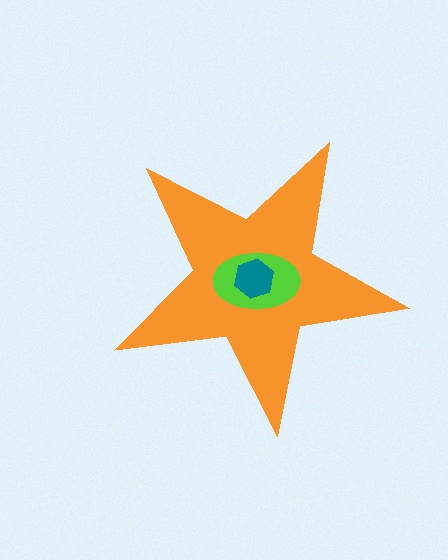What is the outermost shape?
The orange star.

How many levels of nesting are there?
3.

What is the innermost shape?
The teal hexagon.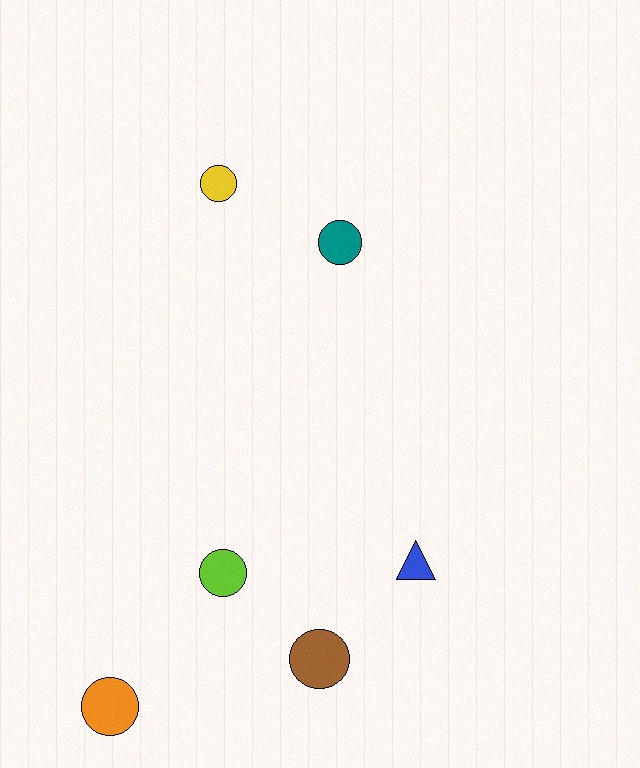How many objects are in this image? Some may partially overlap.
There are 6 objects.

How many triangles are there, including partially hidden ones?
There is 1 triangle.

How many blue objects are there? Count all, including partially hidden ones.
There is 1 blue object.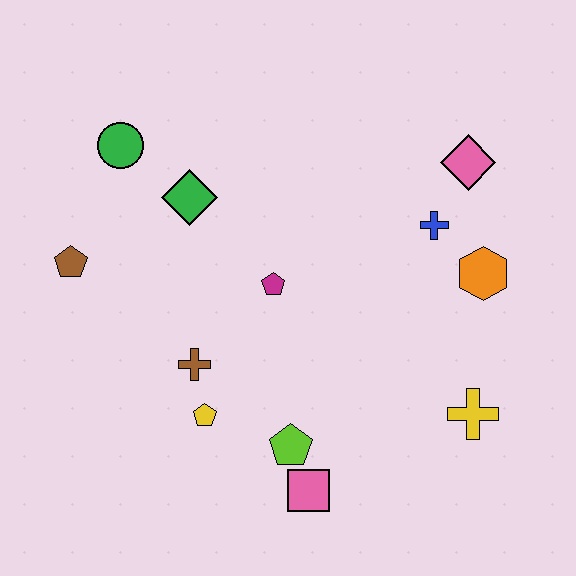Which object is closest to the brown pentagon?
The green circle is closest to the brown pentagon.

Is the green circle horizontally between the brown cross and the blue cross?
No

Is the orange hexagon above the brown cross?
Yes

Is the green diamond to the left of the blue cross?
Yes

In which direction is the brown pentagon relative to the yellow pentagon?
The brown pentagon is above the yellow pentagon.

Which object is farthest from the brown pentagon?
The yellow cross is farthest from the brown pentagon.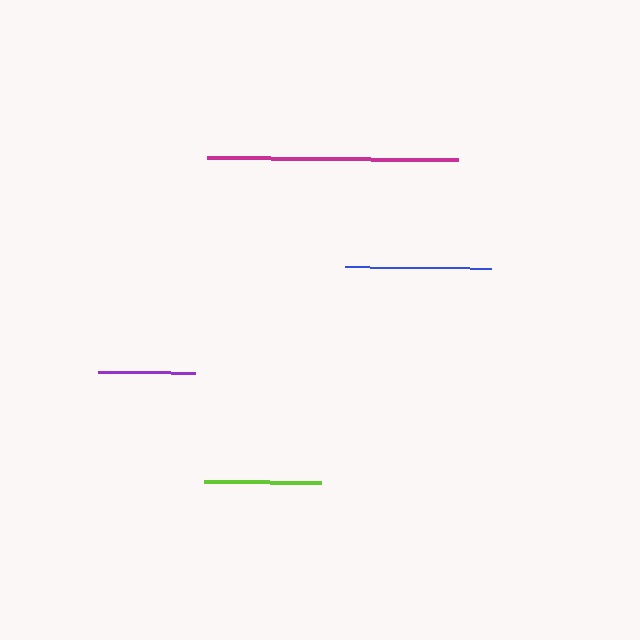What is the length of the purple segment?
The purple segment is approximately 97 pixels long.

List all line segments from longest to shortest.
From longest to shortest: magenta, blue, lime, purple.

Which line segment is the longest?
The magenta line is the longest at approximately 252 pixels.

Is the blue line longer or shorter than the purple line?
The blue line is longer than the purple line.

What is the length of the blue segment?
The blue segment is approximately 146 pixels long.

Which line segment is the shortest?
The purple line is the shortest at approximately 97 pixels.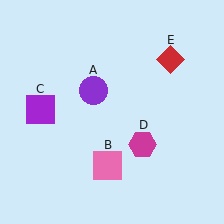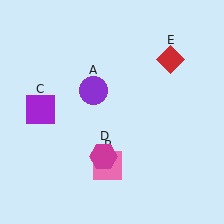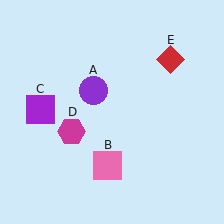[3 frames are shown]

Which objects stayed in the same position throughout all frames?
Purple circle (object A) and pink square (object B) and purple square (object C) and red diamond (object E) remained stationary.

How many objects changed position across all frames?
1 object changed position: magenta hexagon (object D).